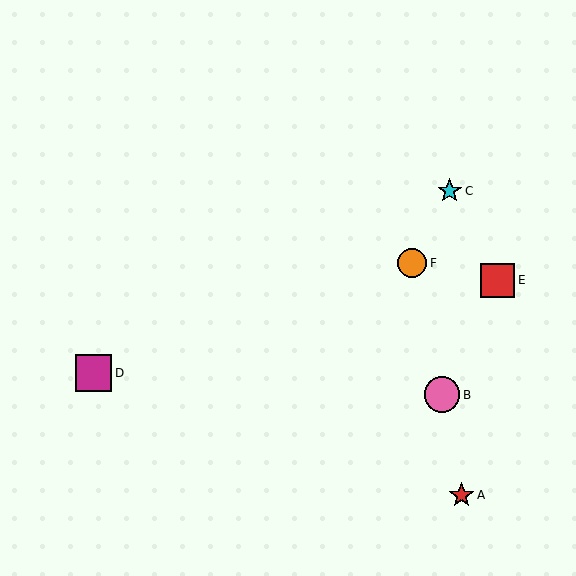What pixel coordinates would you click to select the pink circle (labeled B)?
Click at (442, 395) to select the pink circle B.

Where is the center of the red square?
The center of the red square is at (498, 280).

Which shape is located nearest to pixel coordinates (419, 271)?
The orange circle (labeled F) at (412, 263) is nearest to that location.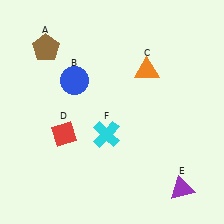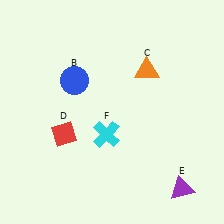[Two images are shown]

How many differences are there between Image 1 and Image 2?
There is 1 difference between the two images.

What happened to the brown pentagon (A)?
The brown pentagon (A) was removed in Image 2. It was in the top-left area of Image 1.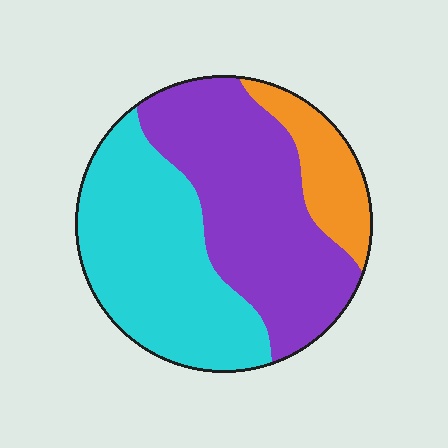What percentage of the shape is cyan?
Cyan takes up between a quarter and a half of the shape.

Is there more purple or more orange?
Purple.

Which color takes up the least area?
Orange, at roughly 15%.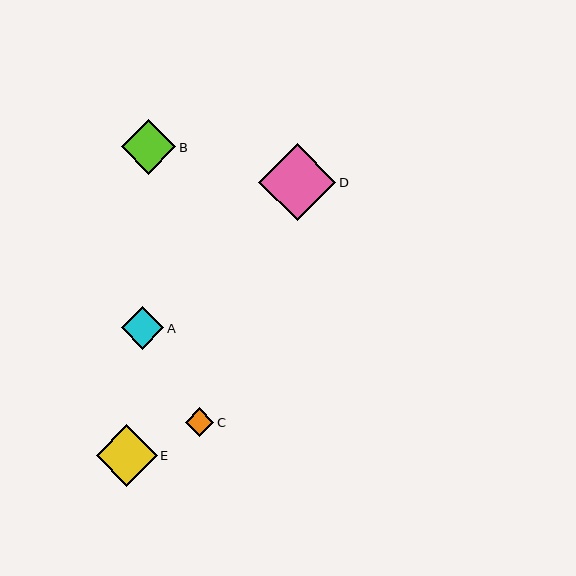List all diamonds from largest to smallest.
From largest to smallest: D, E, B, A, C.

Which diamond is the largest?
Diamond D is the largest with a size of approximately 77 pixels.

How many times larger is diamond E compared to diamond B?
Diamond E is approximately 1.1 times the size of diamond B.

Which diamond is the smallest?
Diamond C is the smallest with a size of approximately 29 pixels.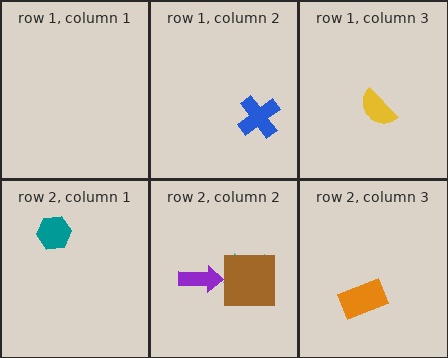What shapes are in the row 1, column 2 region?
The blue cross.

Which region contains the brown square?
The row 2, column 2 region.